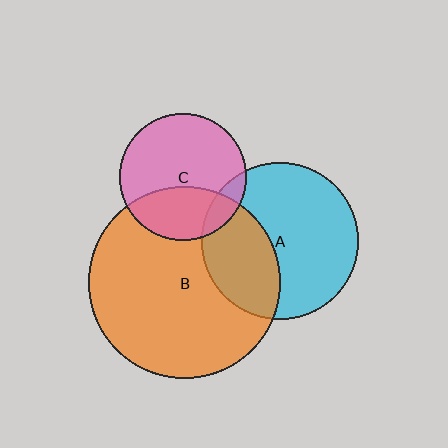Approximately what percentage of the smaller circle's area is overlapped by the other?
Approximately 10%.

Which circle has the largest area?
Circle B (orange).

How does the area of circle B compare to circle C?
Approximately 2.3 times.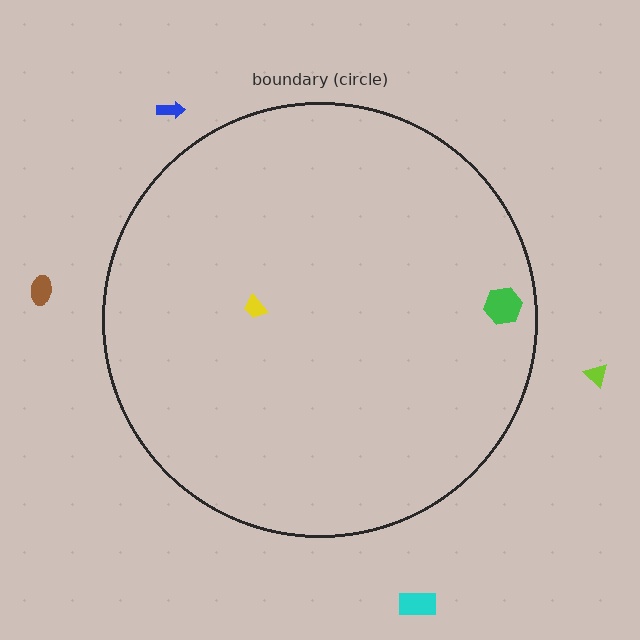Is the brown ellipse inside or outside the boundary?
Outside.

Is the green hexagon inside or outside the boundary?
Inside.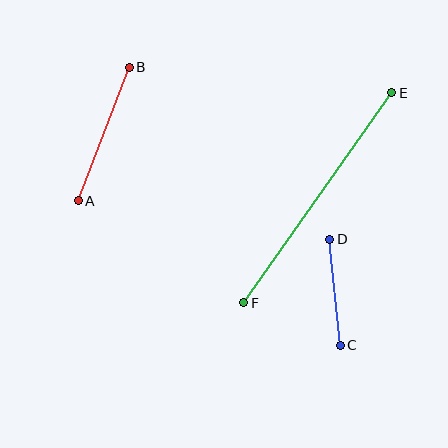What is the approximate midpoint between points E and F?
The midpoint is at approximately (318, 198) pixels.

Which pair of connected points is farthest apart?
Points E and F are farthest apart.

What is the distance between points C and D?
The distance is approximately 107 pixels.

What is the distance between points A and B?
The distance is approximately 143 pixels.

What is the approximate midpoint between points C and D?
The midpoint is at approximately (335, 292) pixels.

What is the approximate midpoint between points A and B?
The midpoint is at approximately (104, 134) pixels.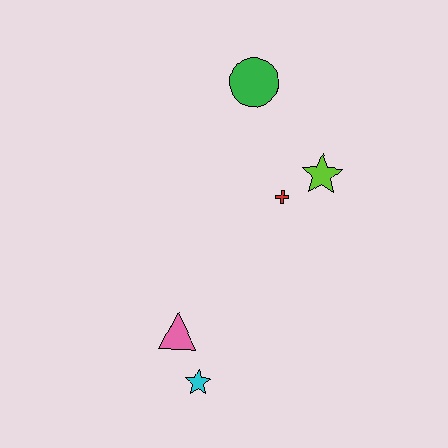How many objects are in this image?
There are 5 objects.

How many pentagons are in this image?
There are no pentagons.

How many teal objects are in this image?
There are no teal objects.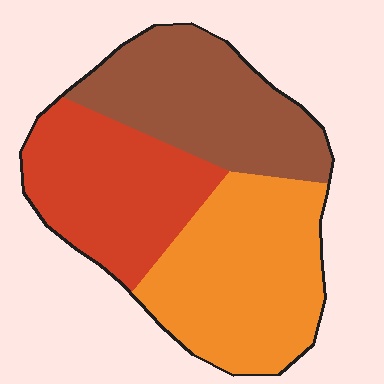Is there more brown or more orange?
Orange.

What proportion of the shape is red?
Red takes up between a sixth and a third of the shape.